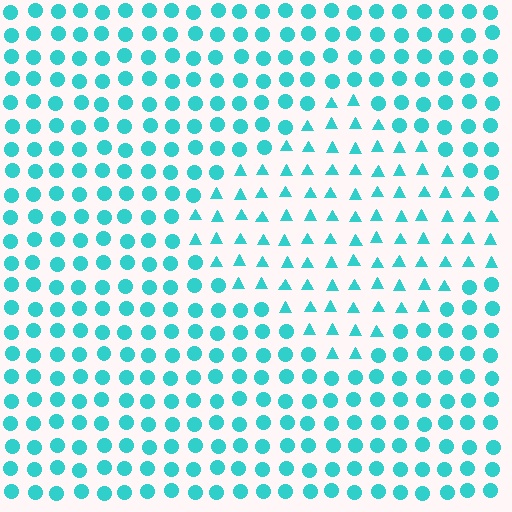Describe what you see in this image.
The image is filled with small cyan elements arranged in a uniform grid. A diamond-shaped region contains triangles, while the surrounding area contains circles. The boundary is defined purely by the change in element shape.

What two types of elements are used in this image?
The image uses triangles inside the diamond region and circles outside it.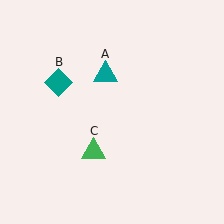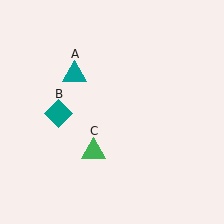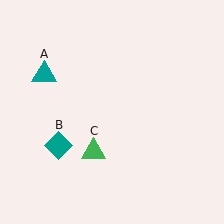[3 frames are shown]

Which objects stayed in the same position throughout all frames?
Green triangle (object C) remained stationary.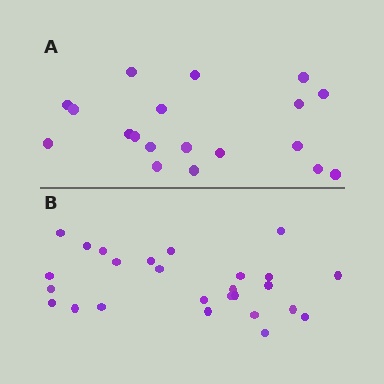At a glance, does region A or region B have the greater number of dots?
Region B (the bottom region) has more dots.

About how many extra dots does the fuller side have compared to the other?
Region B has roughly 8 or so more dots than region A.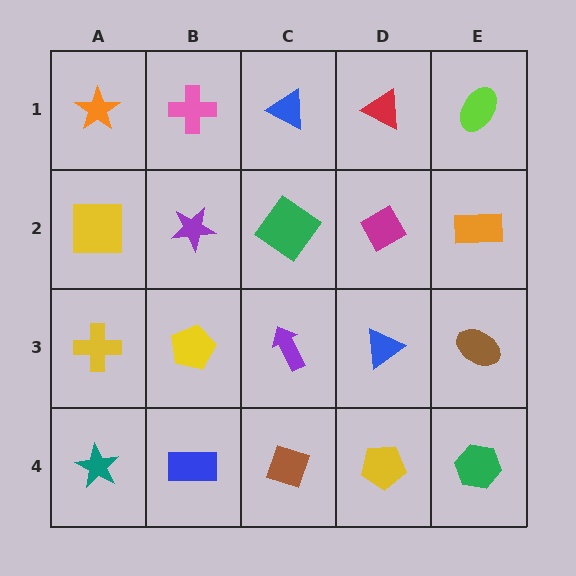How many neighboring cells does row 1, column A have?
2.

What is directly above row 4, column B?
A yellow pentagon.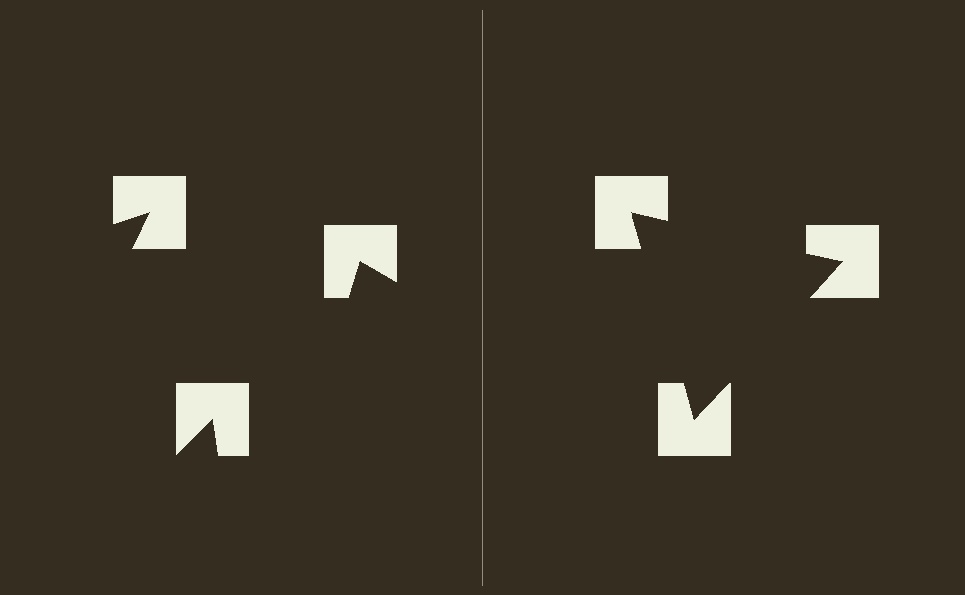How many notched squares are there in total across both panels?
6 — 3 on each side.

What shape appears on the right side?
An illusory triangle.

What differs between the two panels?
The notched squares are positioned identically on both sides; only the wedge orientations differ. On the right they align to a triangle; on the left they are misaligned.